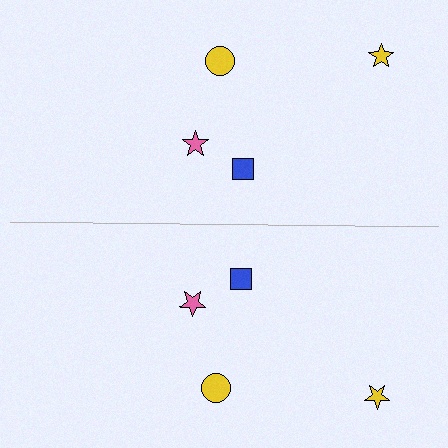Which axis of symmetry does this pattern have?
The pattern has a horizontal axis of symmetry running through the center of the image.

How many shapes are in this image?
There are 8 shapes in this image.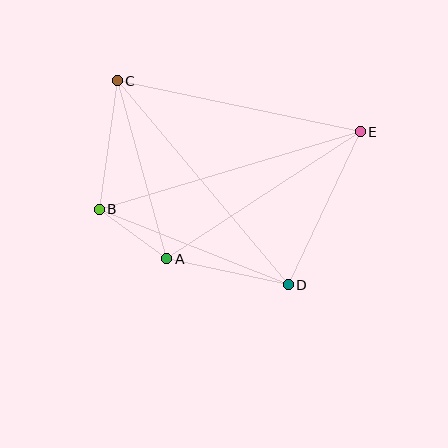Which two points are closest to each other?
Points A and B are closest to each other.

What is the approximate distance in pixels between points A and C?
The distance between A and C is approximately 185 pixels.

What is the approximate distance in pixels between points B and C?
The distance between B and C is approximately 130 pixels.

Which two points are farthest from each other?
Points B and E are farthest from each other.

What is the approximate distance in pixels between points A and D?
The distance between A and D is approximately 124 pixels.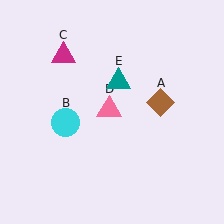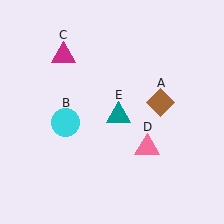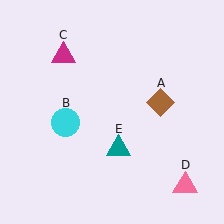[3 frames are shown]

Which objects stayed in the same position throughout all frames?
Brown diamond (object A) and cyan circle (object B) and magenta triangle (object C) remained stationary.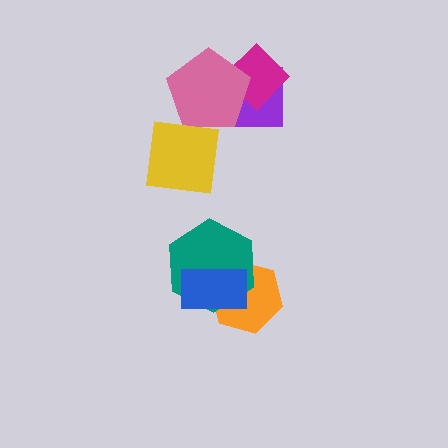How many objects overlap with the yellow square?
1 object overlaps with the yellow square.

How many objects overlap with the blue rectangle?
2 objects overlap with the blue rectangle.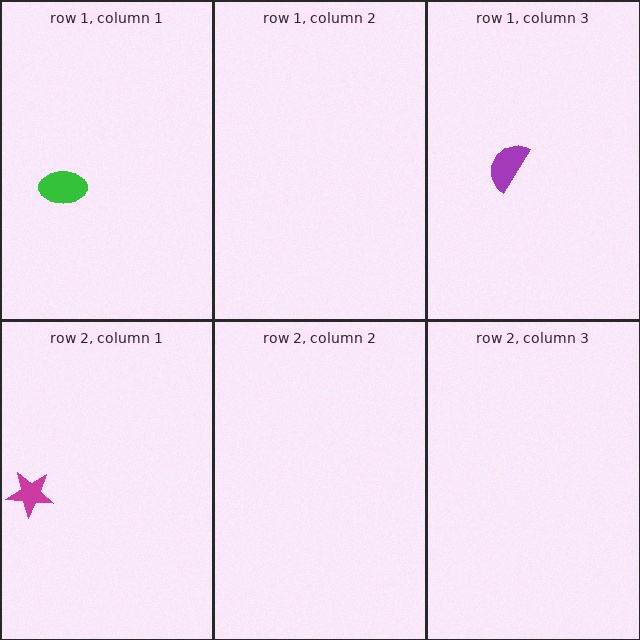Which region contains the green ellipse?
The row 1, column 1 region.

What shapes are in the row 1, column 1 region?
The green ellipse.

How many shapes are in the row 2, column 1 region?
1.